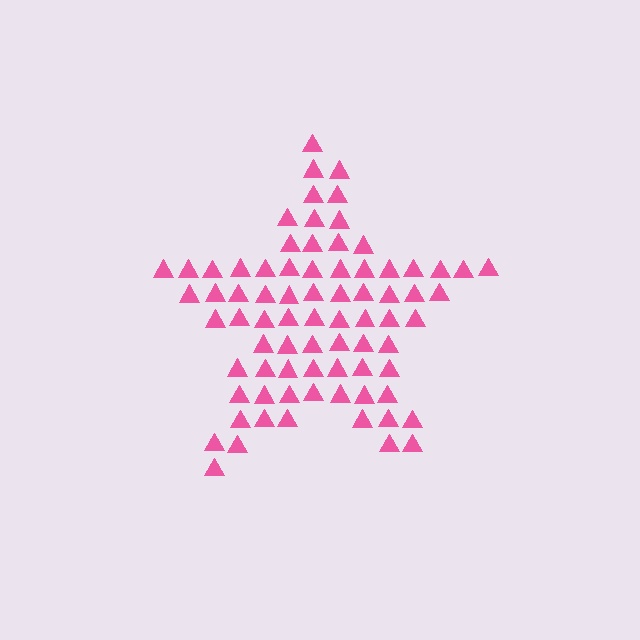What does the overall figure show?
The overall figure shows a star.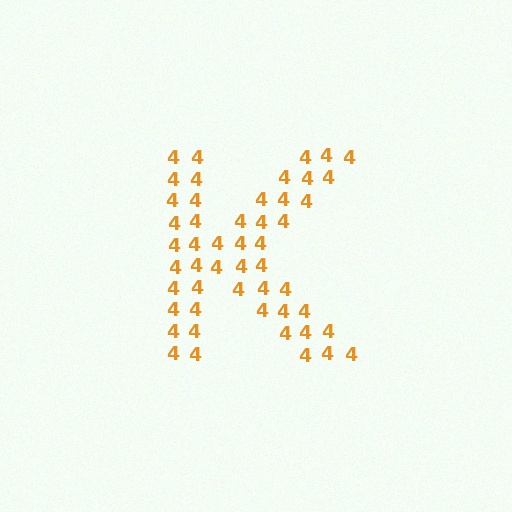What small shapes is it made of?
It is made of small digit 4's.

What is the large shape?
The large shape is the letter K.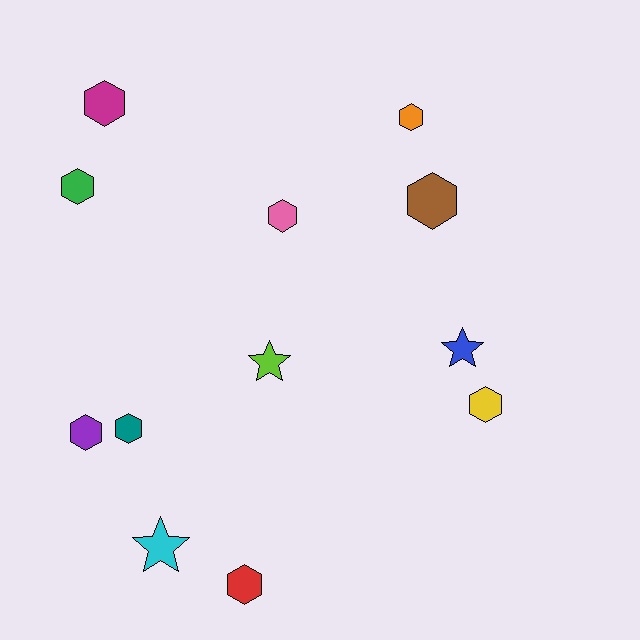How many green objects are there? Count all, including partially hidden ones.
There is 1 green object.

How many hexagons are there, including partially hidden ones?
There are 9 hexagons.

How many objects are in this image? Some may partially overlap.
There are 12 objects.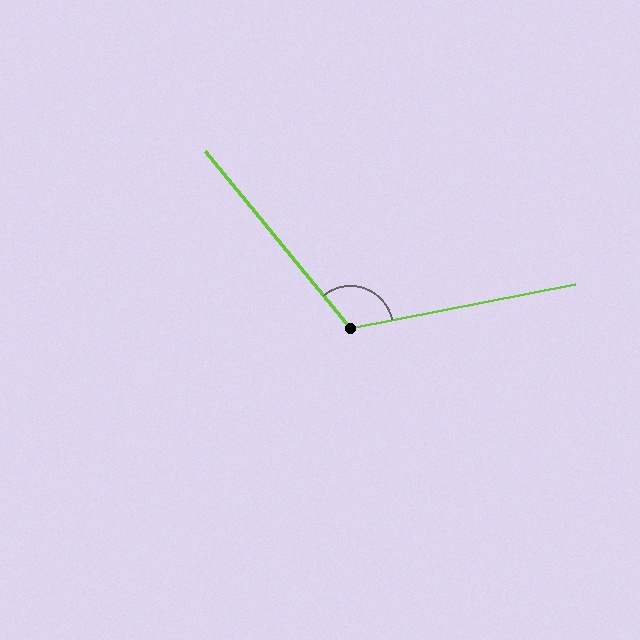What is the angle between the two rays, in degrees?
Approximately 118 degrees.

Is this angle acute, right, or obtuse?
It is obtuse.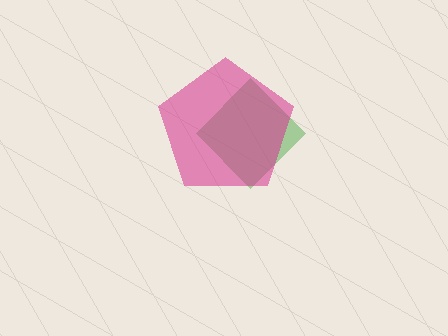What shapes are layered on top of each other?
The layered shapes are: a green diamond, a magenta pentagon.